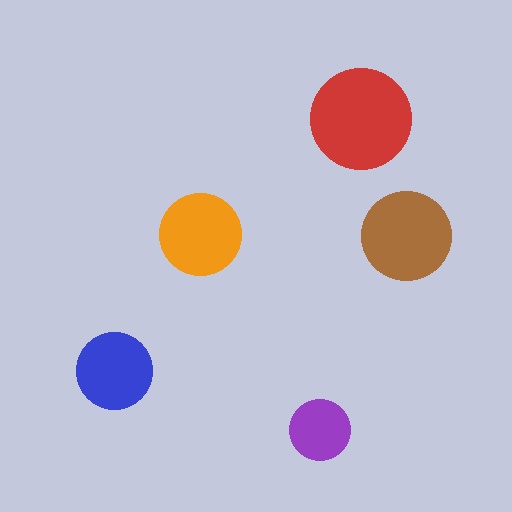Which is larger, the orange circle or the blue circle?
The orange one.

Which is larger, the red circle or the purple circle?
The red one.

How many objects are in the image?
There are 5 objects in the image.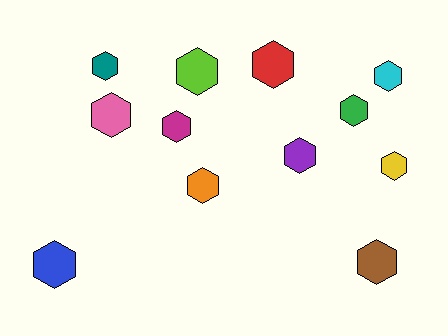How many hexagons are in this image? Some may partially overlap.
There are 12 hexagons.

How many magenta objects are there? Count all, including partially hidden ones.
There is 1 magenta object.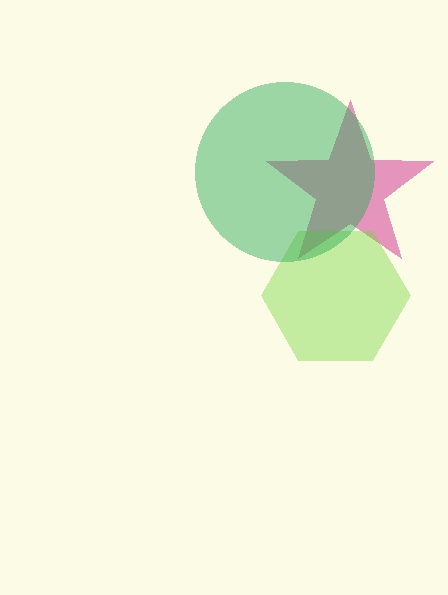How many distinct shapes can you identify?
There are 3 distinct shapes: a magenta star, a lime hexagon, a green circle.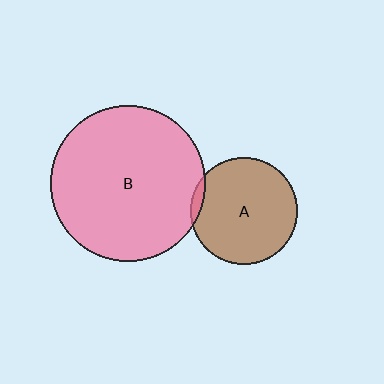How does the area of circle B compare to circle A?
Approximately 2.1 times.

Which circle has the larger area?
Circle B (pink).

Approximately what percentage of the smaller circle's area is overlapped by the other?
Approximately 5%.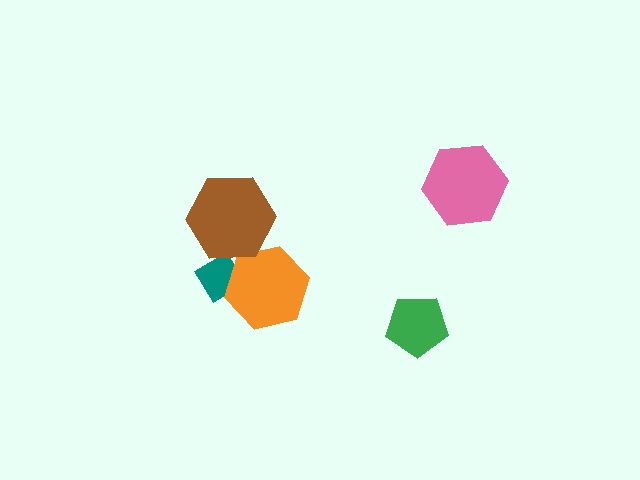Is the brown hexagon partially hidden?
No, no other shape covers it.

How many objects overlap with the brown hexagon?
2 objects overlap with the brown hexagon.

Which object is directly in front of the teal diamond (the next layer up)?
The orange hexagon is directly in front of the teal diamond.